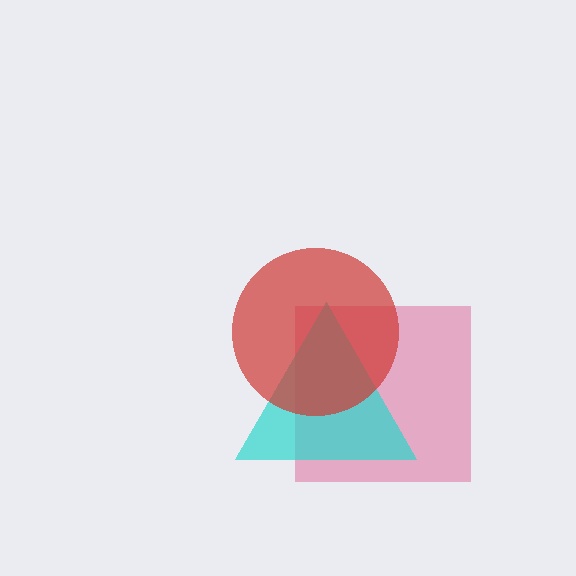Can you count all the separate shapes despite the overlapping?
Yes, there are 3 separate shapes.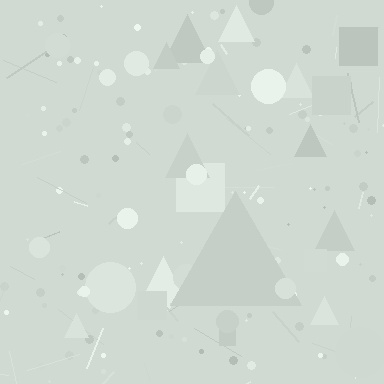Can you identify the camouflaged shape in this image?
The camouflaged shape is a triangle.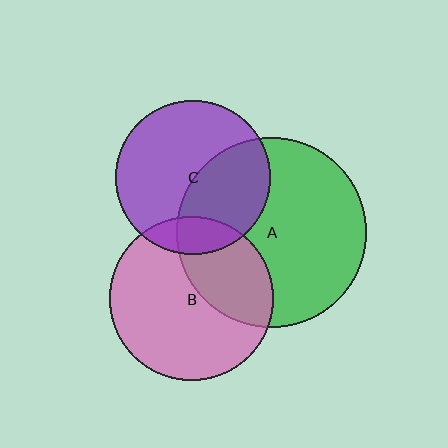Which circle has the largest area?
Circle A (green).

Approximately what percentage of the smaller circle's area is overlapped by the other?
Approximately 40%.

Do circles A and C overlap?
Yes.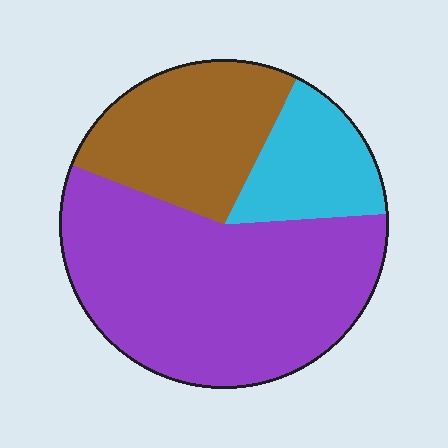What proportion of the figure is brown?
Brown covers around 25% of the figure.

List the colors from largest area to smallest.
From largest to smallest: purple, brown, cyan.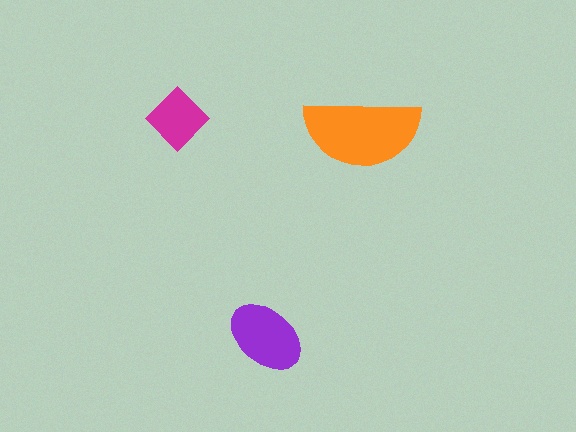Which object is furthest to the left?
The magenta diamond is leftmost.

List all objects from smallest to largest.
The magenta diamond, the purple ellipse, the orange semicircle.